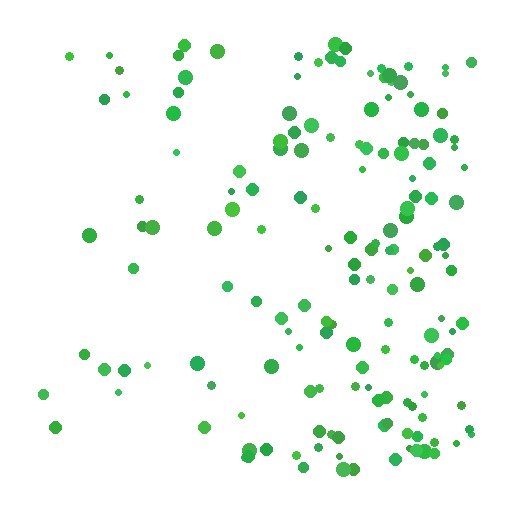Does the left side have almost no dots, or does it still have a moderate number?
Still a moderate number, just noticeably fewer than the right.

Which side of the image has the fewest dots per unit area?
The left.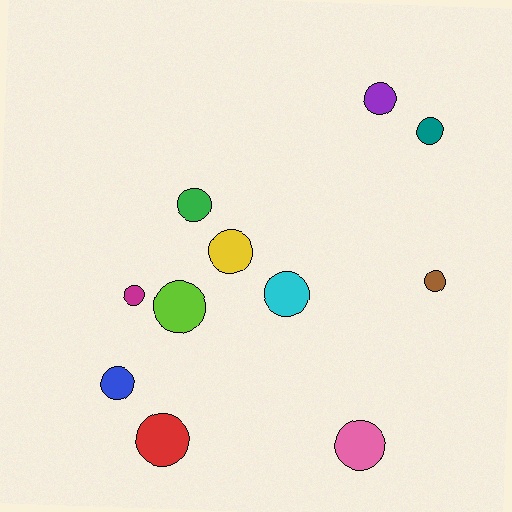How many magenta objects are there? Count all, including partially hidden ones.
There is 1 magenta object.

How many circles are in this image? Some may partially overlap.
There are 11 circles.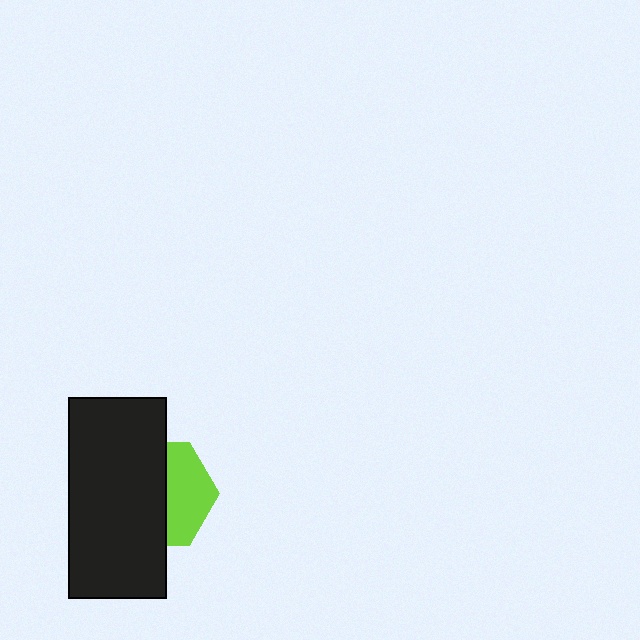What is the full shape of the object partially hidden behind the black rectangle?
The partially hidden object is a lime hexagon.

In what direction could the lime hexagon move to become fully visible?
The lime hexagon could move right. That would shift it out from behind the black rectangle entirely.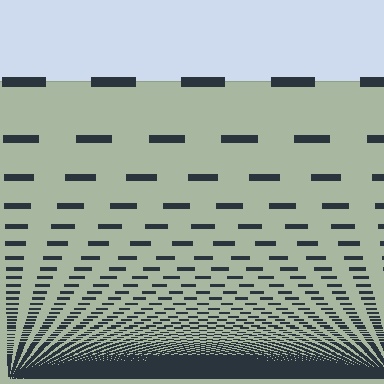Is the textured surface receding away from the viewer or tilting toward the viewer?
The surface appears to tilt toward the viewer. Texture elements get larger and sparser toward the top.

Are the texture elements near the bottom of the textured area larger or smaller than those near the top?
Smaller. The gradient is inverted — elements near the bottom are smaller and denser.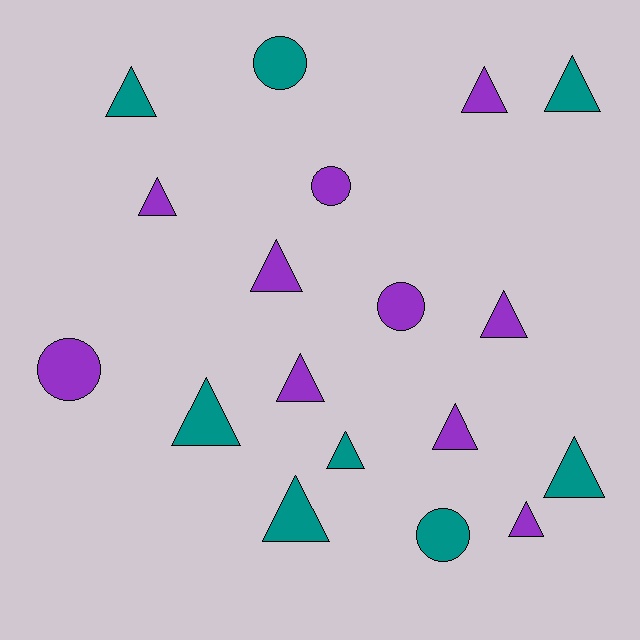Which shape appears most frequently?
Triangle, with 13 objects.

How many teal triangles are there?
There are 6 teal triangles.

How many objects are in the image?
There are 18 objects.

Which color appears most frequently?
Purple, with 10 objects.